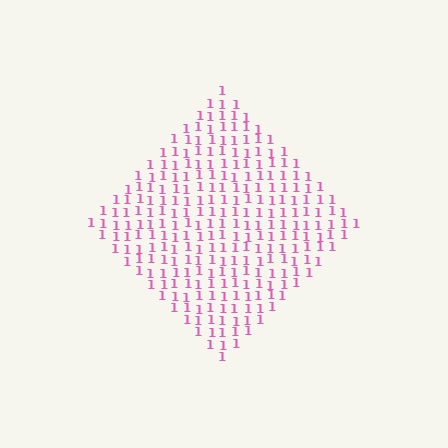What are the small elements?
The small elements are digit 1's.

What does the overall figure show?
The overall figure shows a diamond.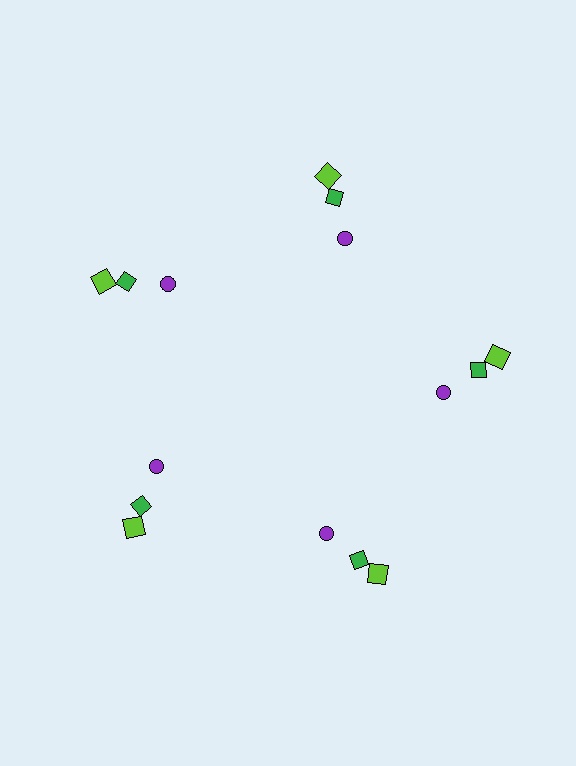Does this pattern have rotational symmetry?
Yes, this pattern has 5-fold rotational symmetry. It looks the same after rotating 72 degrees around the center.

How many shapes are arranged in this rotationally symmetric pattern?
There are 15 shapes, arranged in 5 groups of 3.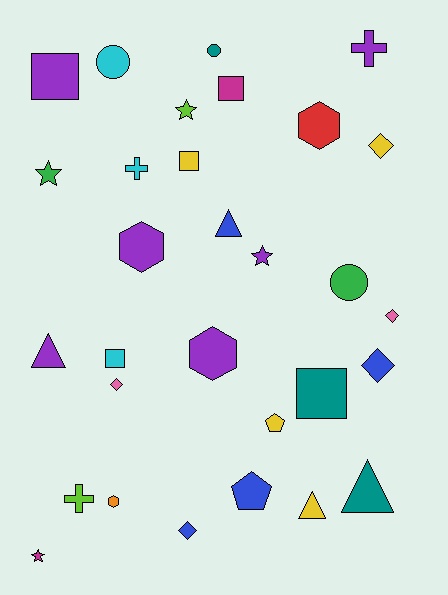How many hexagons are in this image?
There are 4 hexagons.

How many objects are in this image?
There are 30 objects.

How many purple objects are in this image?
There are 6 purple objects.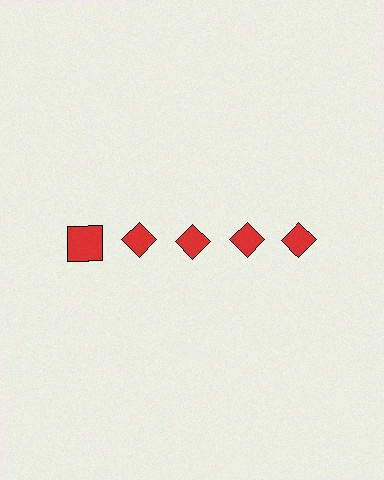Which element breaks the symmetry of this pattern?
The red square in the top row, leftmost column breaks the symmetry. All other shapes are red diamonds.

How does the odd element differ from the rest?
It has a different shape: square instead of diamond.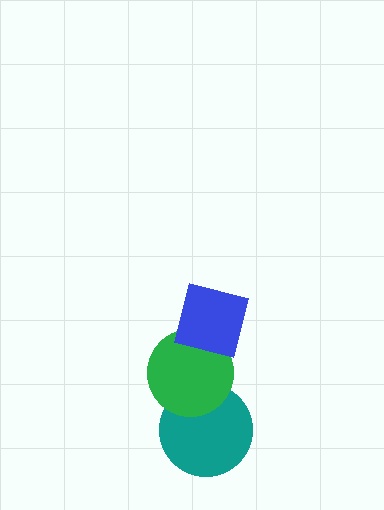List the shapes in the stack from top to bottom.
From top to bottom: the blue square, the green circle, the teal circle.